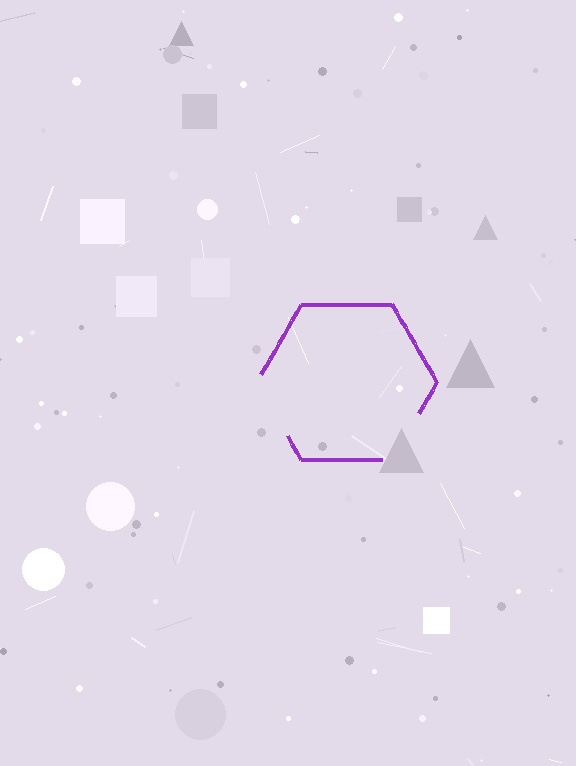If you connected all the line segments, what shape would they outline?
They would outline a hexagon.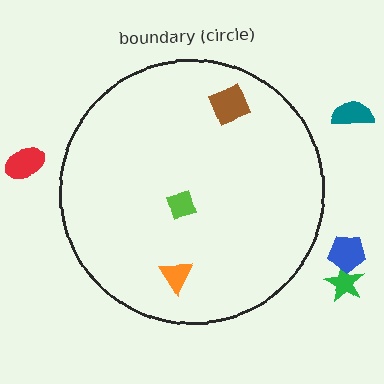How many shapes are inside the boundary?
3 inside, 4 outside.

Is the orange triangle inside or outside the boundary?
Inside.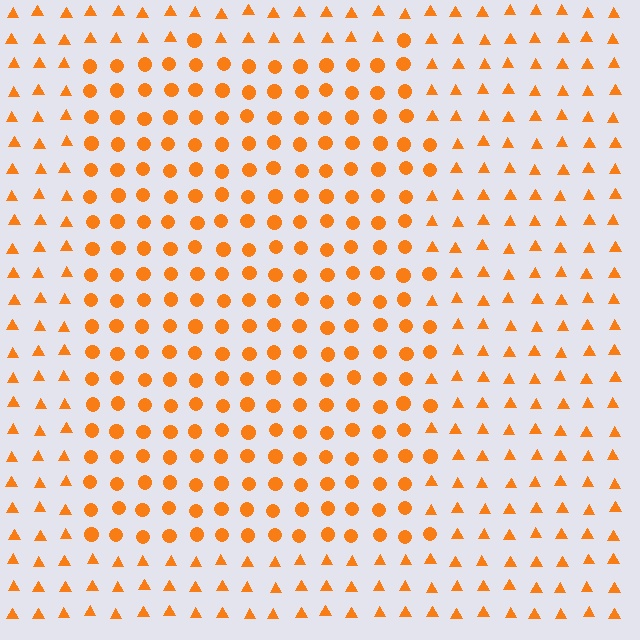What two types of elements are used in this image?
The image uses circles inside the rectangle region and triangles outside it.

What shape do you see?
I see a rectangle.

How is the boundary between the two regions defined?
The boundary is defined by a change in element shape: circles inside vs. triangles outside. All elements share the same color and spacing.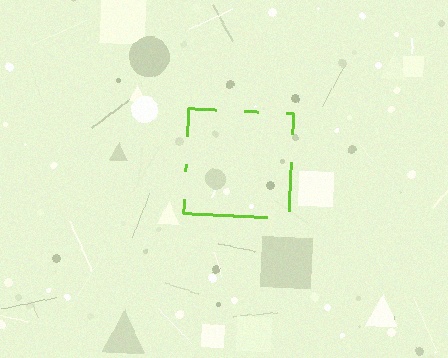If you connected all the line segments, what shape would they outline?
They would outline a square.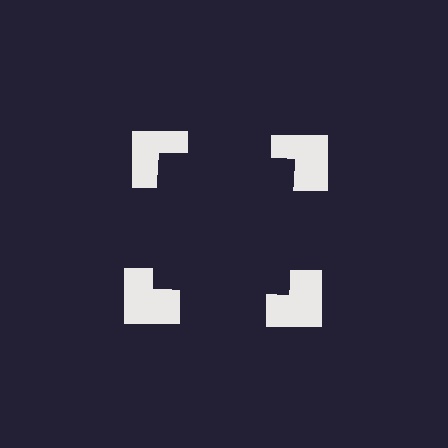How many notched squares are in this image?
There are 4 — one at each vertex of the illusory square.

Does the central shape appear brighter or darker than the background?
It typically appears slightly darker than the background, even though no actual brightness change is drawn.